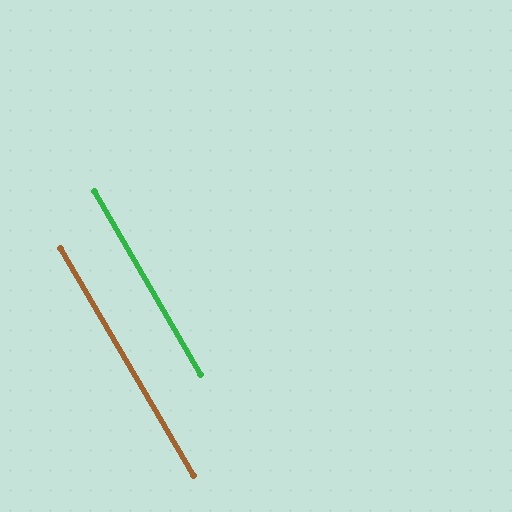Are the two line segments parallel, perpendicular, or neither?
Parallel — their directions differ by only 0.0°.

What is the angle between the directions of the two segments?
Approximately 0 degrees.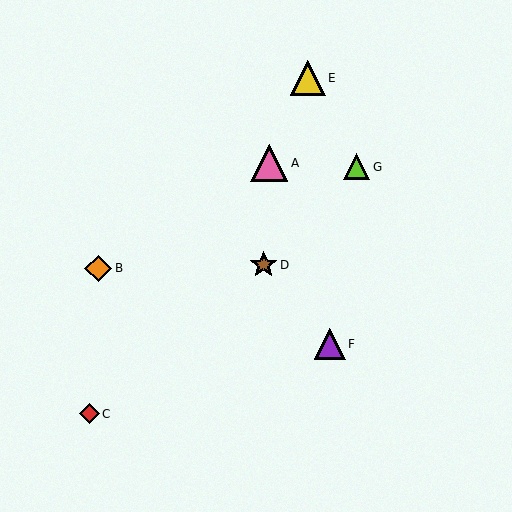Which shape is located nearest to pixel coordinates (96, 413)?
The red diamond (labeled C) at (89, 414) is nearest to that location.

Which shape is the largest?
The pink triangle (labeled A) is the largest.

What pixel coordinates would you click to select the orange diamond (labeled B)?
Click at (98, 268) to select the orange diamond B.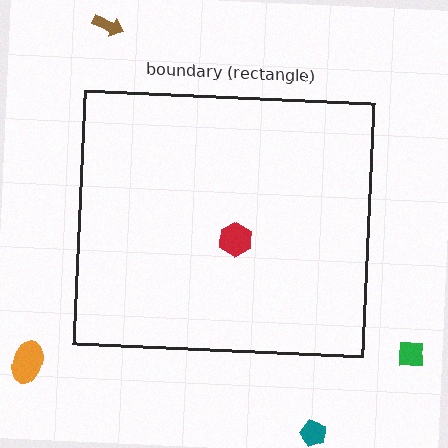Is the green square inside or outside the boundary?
Outside.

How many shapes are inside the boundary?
1 inside, 4 outside.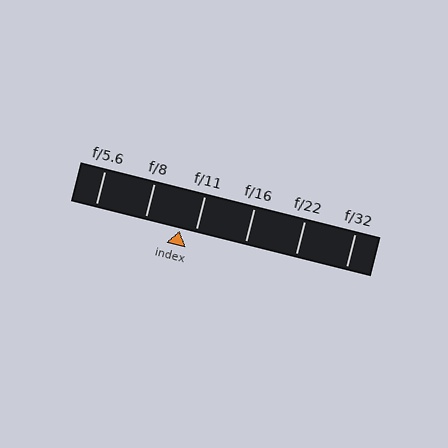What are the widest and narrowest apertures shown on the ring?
The widest aperture shown is f/5.6 and the narrowest is f/32.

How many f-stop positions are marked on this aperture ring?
There are 6 f-stop positions marked.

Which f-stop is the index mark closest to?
The index mark is closest to f/11.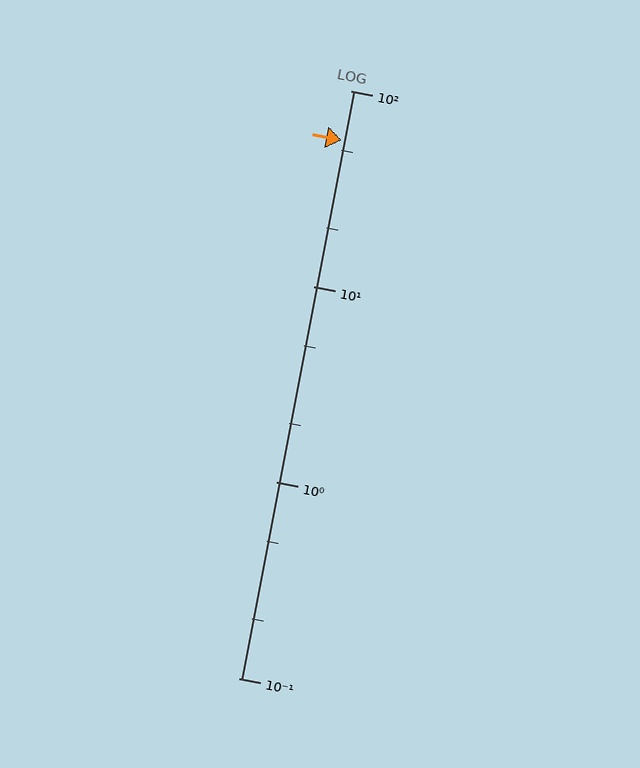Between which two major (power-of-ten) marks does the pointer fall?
The pointer is between 10 and 100.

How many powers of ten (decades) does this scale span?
The scale spans 3 decades, from 0.1 to 100.